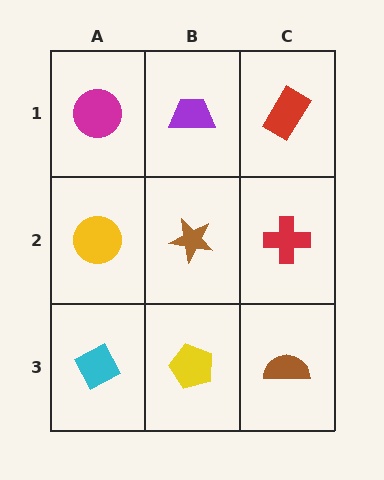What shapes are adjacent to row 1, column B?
A brown star (row 2, column B), a magenta circle (row 1, column A), a red rectangle (row 1, column C).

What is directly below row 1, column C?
A red cross.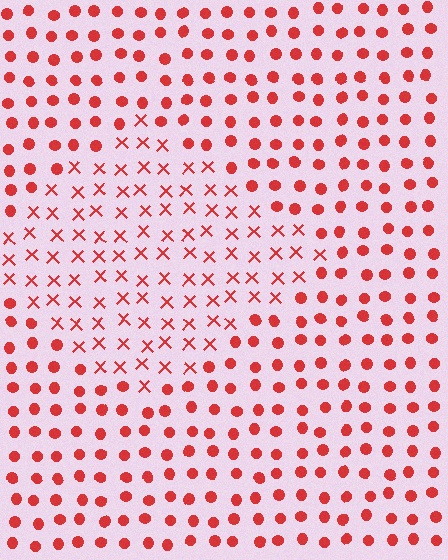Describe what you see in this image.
The image is filled with small red elements arranged in a uniform grid. A diamond-shaped region contains X marks, while the surrounding area contains circles. The boundary is defined purely by the change in element shape.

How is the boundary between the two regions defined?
The boundary is defined by a change in element shape: X marks inside vs. circles outside. All elements share the same color and spacing.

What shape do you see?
I see a diamond.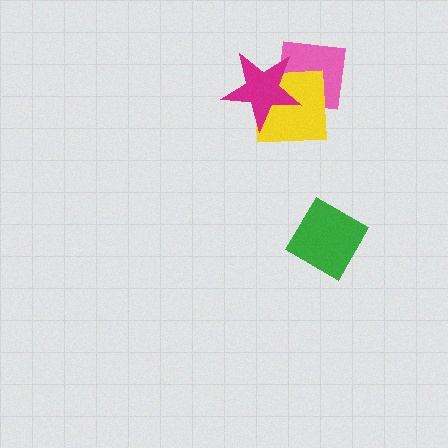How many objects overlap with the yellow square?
2 objects overlap with the yellow square.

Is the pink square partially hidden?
Yes, it is partially covered by another shape.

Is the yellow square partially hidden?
Yes, it is partially covered by another shape.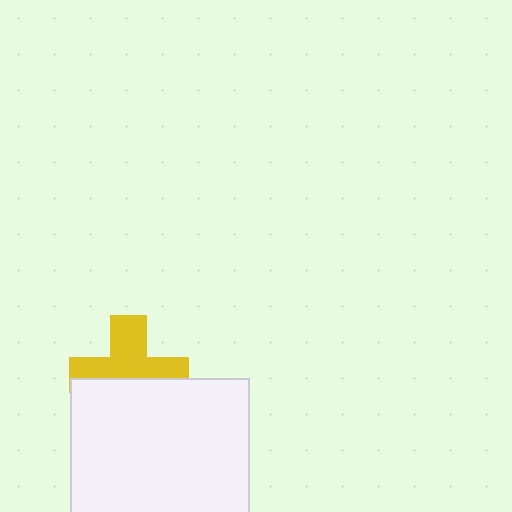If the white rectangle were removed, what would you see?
You would see the complete yellow cross.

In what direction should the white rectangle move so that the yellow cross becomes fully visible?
The white rectangle should move down. That is the shortest direction to clear the overlap and leave the yellow cross fully visible.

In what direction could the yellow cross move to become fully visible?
The yellow cross could move up. That would shift it out from behind the white rectangle entirely.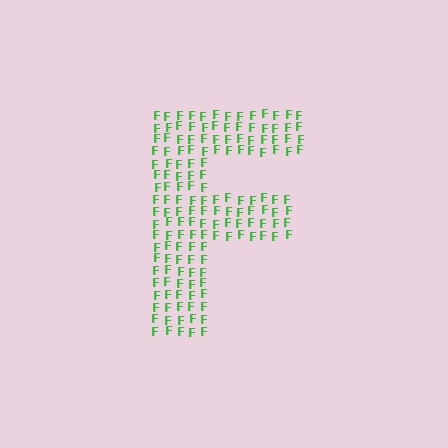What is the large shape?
The large shape is the letter F.